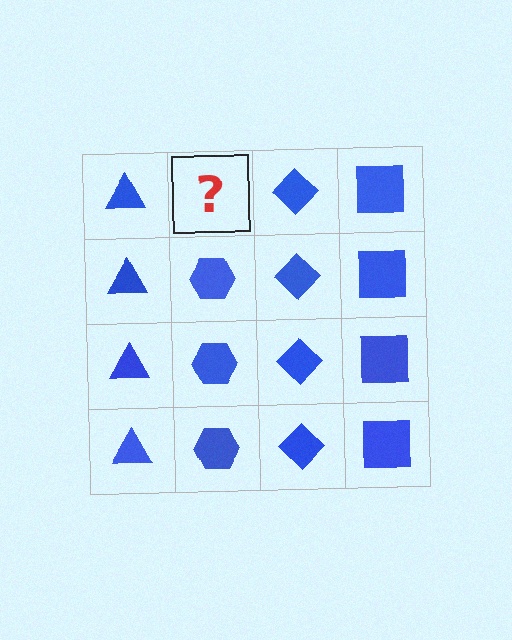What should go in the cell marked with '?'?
The missing cell should contain a blue hexagon.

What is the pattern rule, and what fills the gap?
The rule is that each column has a consistent shape. The gap should be filled with a blue hexagon.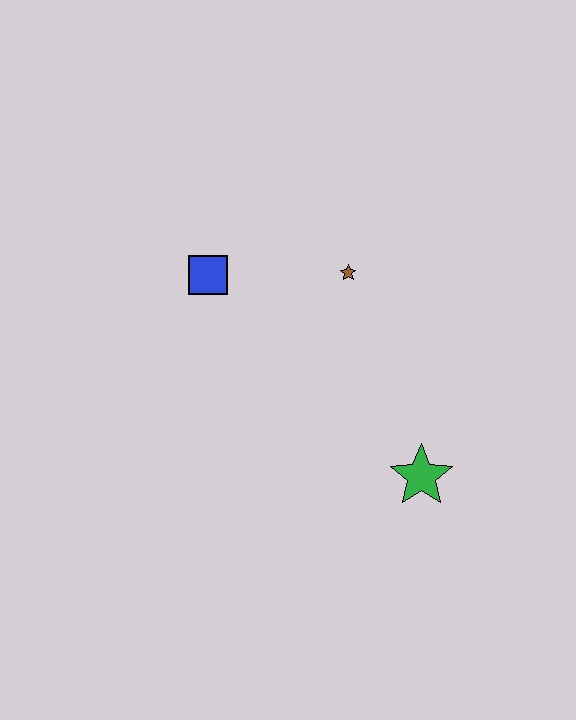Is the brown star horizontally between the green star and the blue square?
Yes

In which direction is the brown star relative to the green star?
The brown star is above the green star.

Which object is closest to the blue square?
The brown star is closest to the blue square.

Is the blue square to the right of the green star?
No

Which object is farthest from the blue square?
The green star is farthest from the blue square.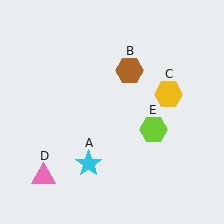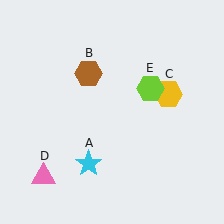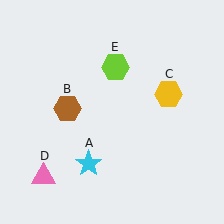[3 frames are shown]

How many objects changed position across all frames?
2 objects changed position: brown hexagon (object B), lime hexagon (object E).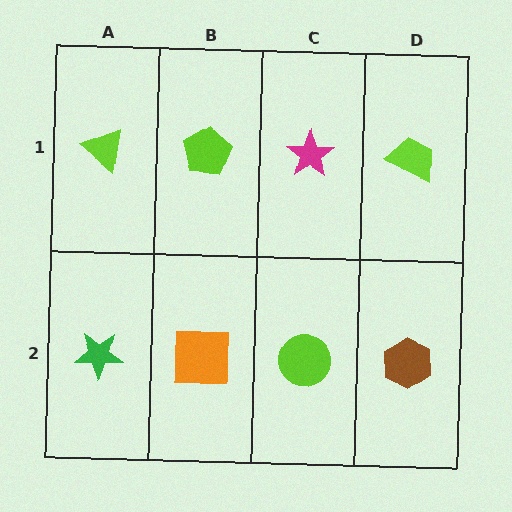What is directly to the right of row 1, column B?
A magenta star.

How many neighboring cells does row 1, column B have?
3.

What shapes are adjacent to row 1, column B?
An orange square (row 2, column B), a lime triangle (row 1, column A), a magenta star (row 1, column C).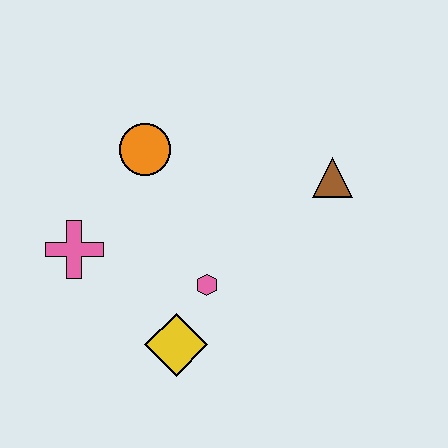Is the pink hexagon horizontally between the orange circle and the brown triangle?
Yes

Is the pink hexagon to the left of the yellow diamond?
No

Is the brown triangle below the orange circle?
Yes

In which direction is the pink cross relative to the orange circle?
The pink cross is below the orange circle.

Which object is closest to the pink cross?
The orange circle is closest to the pink cross.